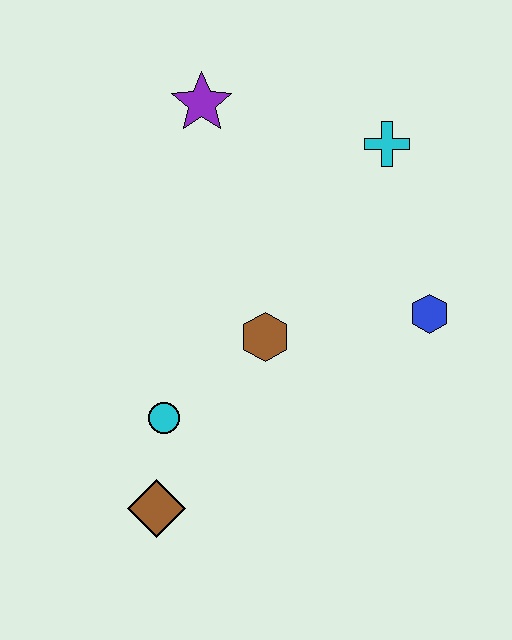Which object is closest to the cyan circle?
The brown diamond is closest to the cyan circle.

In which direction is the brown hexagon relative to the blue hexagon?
The brown hexagon is to the left of the blue hexagon.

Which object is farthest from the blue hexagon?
The brown diamond is farthest from the blue hexagon.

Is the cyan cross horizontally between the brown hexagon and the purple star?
No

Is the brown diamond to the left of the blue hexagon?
Yes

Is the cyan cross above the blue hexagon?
Yes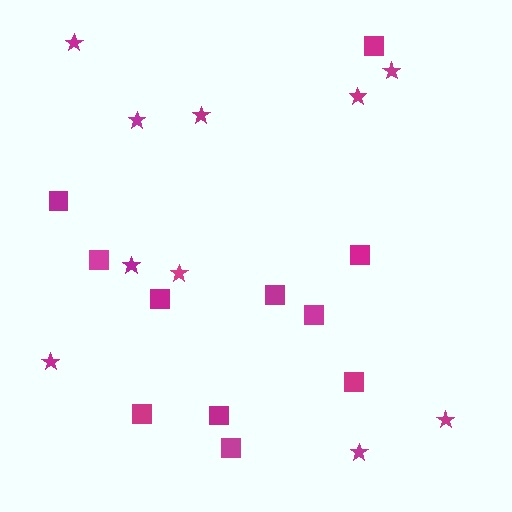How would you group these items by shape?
There are 2 groups: one group of squares (11) and one group of stars (10).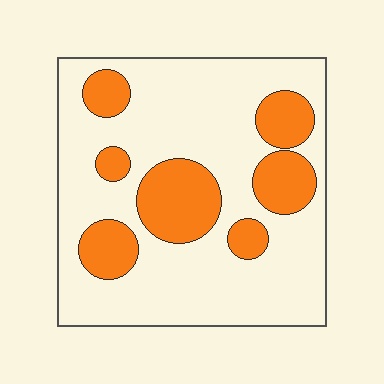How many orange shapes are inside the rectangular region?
7.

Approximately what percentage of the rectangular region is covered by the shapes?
Approximately 25%.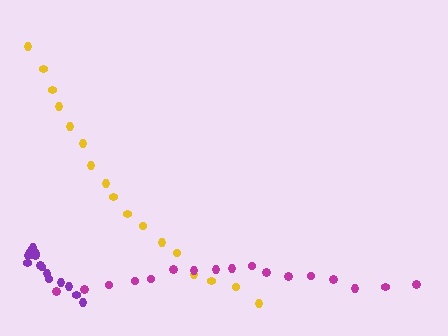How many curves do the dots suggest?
There are 3 distinct paths.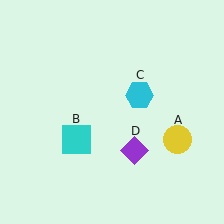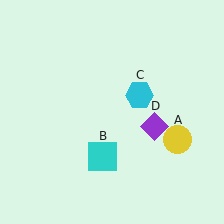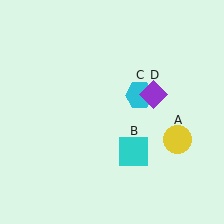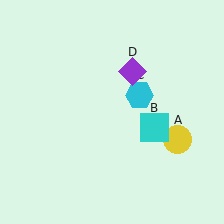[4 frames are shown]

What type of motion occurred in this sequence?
The cyan square (object B), purple diamond (object D) rotated counterclockwise around the center of the scene.